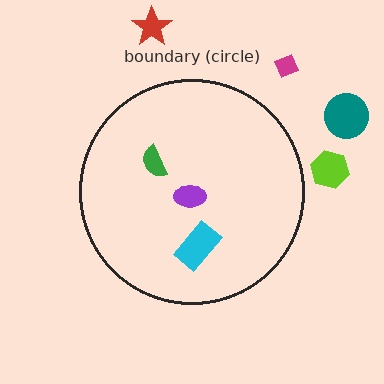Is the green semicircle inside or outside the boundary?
Inside.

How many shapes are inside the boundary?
3 inside, 4 outside.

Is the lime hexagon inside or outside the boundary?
Outside.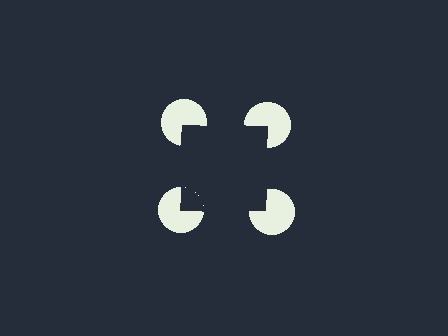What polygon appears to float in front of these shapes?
An illusory square — its edges are inferred from the aligned wedge cuts in the pac-man discs, not physically drawn.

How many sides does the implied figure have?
4 sides.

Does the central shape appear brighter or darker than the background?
It typically appears slightly darker than the background, even though no actual brightness change is drawn.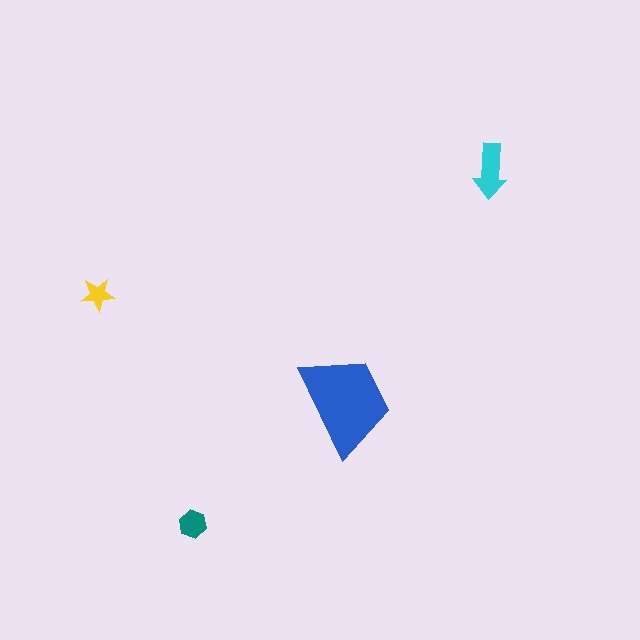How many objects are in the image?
There are 4 objects in the image.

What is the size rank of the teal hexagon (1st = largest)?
3rd.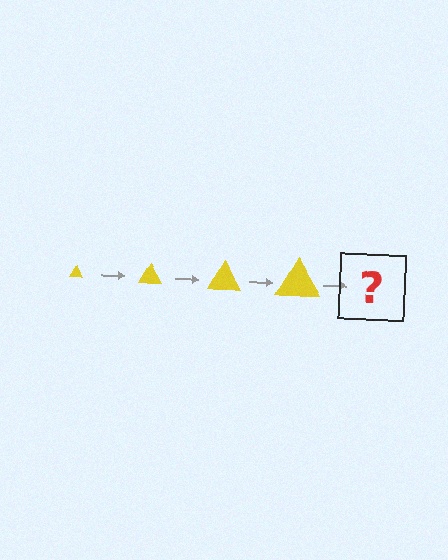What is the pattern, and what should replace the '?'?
The pattern is that the triangle gets progressively larger each step. The '?' should be a yellow triangle, larger than the previous one.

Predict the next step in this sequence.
The next step is a yellow triangle, larger than the previous one.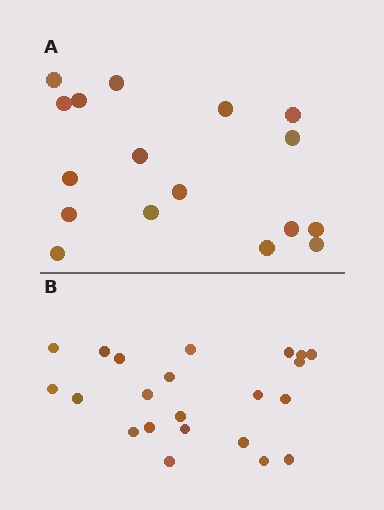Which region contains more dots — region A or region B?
Region B (the bottom region) has more dots.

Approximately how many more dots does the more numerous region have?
Region B has about 5 more dots than region A.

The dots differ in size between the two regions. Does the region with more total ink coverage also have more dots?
No. Region A has more total ink coverage because its dots are larger, but region B actually contains more individual dots. Total area can be misleading — the number of items is what matters here.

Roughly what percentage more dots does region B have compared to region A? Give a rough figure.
About 30% more.